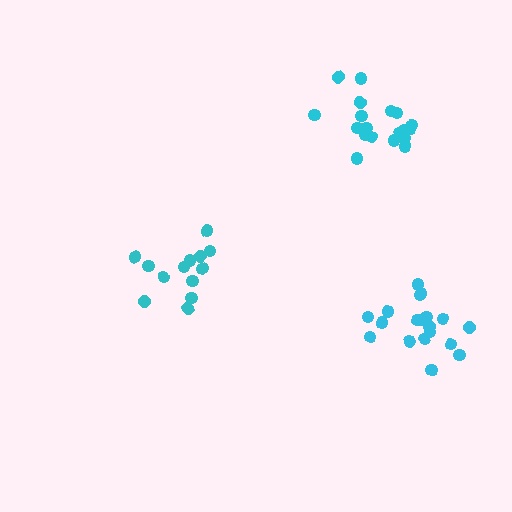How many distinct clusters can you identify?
There are 3 distinct clusters.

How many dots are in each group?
Group 1: 19 dots, Group 2: 13 dots, Group 3: 19 dots (51 total).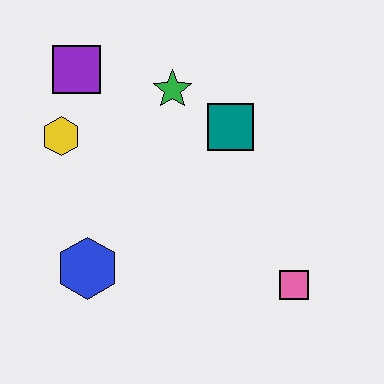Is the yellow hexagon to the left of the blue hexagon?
Yes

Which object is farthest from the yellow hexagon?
The pink square is farthest from the yellow hexagon.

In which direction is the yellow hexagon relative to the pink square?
The yellow hexagon is to the left of the pink square.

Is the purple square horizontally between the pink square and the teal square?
No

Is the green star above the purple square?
No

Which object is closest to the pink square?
The teal square is closest to the pink square.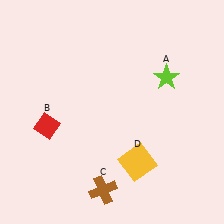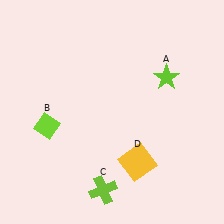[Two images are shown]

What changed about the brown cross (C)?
In Image 1, C is brown. In Image 2, it changed to lime.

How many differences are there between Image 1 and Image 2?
There are 2 differences between the two images.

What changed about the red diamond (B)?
In Image 1, B is red. In Image 2, it changed to lime.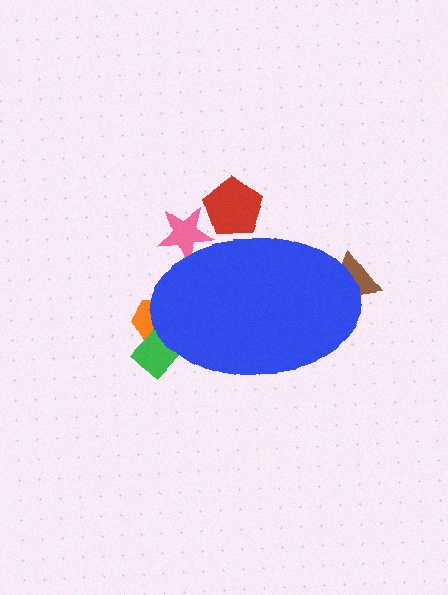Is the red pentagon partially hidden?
Yes, the red pentagon is partially hidden behind the blue ellipse.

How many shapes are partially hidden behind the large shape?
5 shapes are partially hidden.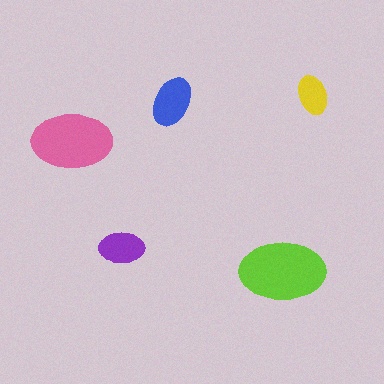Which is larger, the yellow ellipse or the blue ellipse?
The blue one.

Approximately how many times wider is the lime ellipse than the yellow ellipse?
About 2 times wider.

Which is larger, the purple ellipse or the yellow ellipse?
The purple one.